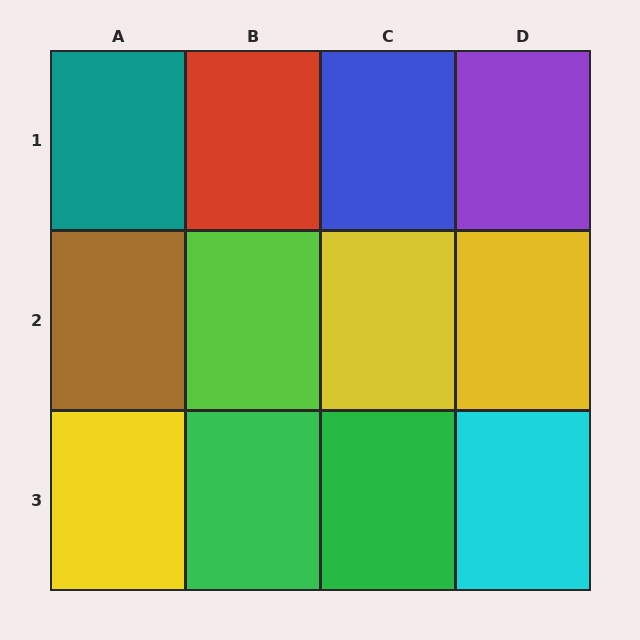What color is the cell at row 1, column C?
Blue.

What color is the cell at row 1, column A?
Teal.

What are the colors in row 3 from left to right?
Yellow, green, green, cyan.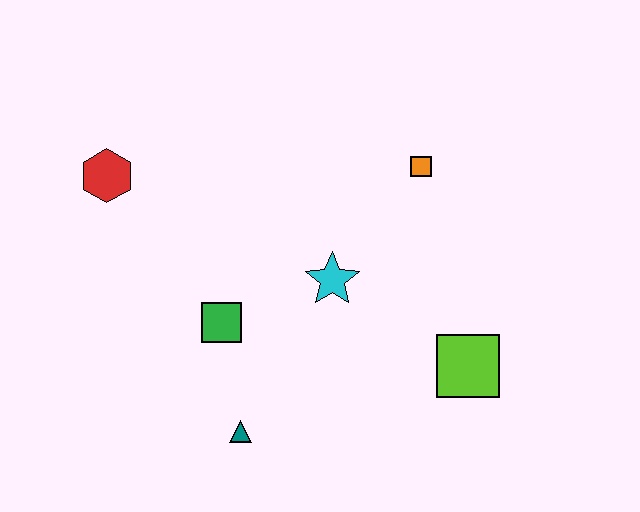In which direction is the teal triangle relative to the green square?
The teal triangle is below the green square.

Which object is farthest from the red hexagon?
The lime square is farthest from the red hexagon.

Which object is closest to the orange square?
The cyan star is closest to the orange square.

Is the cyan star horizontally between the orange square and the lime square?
No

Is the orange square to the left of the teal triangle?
No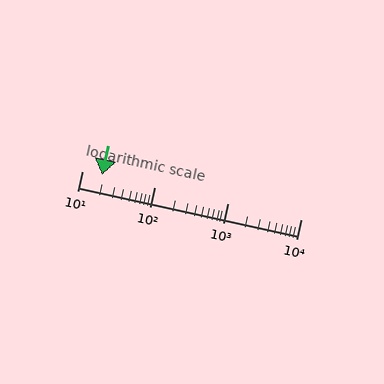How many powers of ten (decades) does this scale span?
The scale spans 3 decades, from 10 to 10000.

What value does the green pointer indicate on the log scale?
The pointer indicates approximately 19.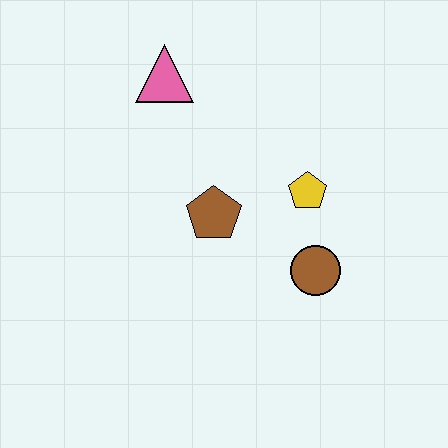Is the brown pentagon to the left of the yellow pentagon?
Yes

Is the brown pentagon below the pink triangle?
Yes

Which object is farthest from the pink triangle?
The brown circle is farthest from the pink triangle.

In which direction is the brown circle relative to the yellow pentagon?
The brown circle is below the yellow pentagon.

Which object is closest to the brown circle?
The yellow pentagon is closest to the brown circle.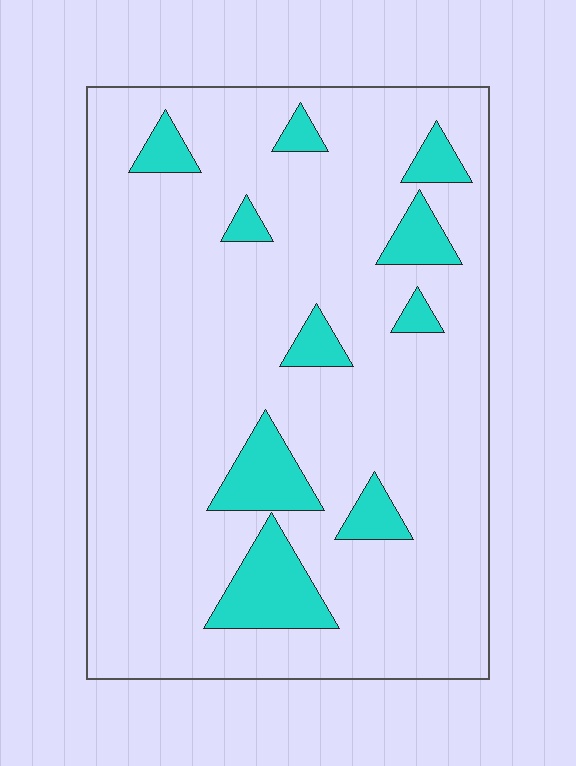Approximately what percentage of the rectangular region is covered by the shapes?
Approximately 15%.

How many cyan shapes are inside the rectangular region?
10.